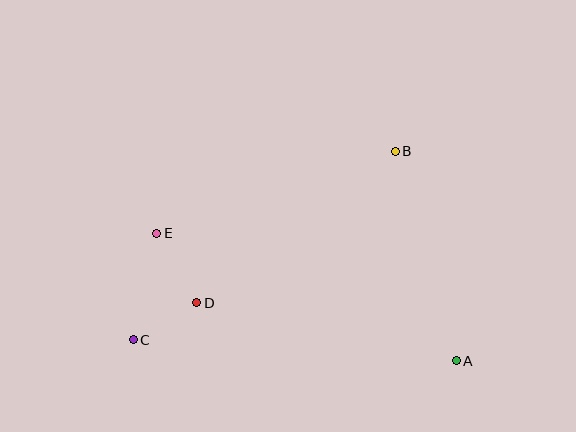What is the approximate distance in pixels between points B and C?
The distance between B and C is approximately 322 pixels.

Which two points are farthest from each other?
Points A and E are farthest from each other.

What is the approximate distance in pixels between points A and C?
The distance between A and C is approximately 323 pixels.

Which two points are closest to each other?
Points C and D are closest to each other.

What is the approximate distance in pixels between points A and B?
The distance between A and B is approximately 218 pixels.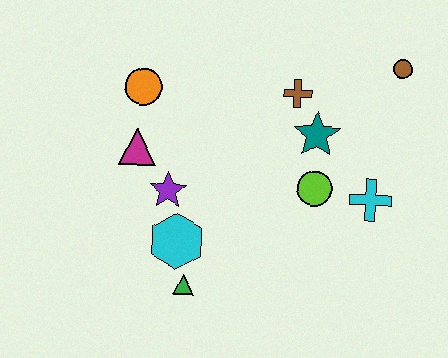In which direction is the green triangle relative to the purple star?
The green triangle is below the purple star.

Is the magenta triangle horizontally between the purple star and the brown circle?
No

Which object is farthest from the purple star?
The brown circle is farthest from the purple star.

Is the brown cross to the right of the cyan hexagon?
Yes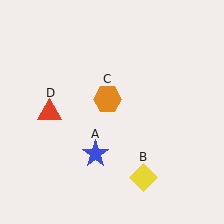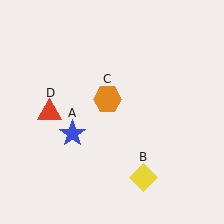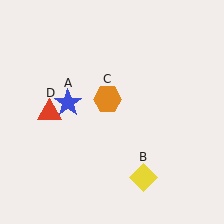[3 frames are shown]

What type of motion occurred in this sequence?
The blue star (object A) rotated clockwise around the center of the scene.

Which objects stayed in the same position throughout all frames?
Yellow diamond (object B) and orange hexagon (object C) and red triangle (object D) remained stationary.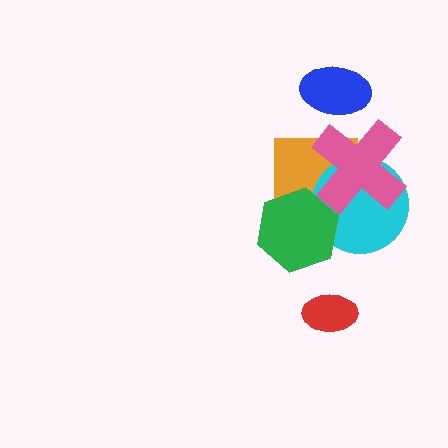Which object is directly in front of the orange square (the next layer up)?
The cyan circle is directly in front of the orange square.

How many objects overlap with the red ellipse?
0 objects overlap with the red ellipse.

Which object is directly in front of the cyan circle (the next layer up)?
The green hexagon is directly in front of the cyan circle.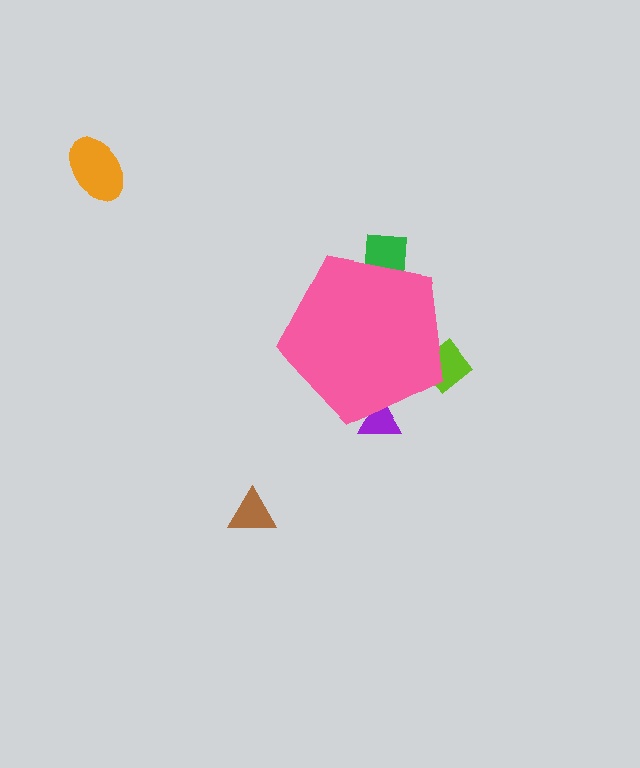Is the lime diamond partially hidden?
Yes, the lime diamond is partially hidden behind the pink pentagon.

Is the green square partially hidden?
Yes, the green square is partially hidden behind the pink pentagon.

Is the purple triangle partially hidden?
Yes, the purple triangle is partially hidden behind the pink pentagon.